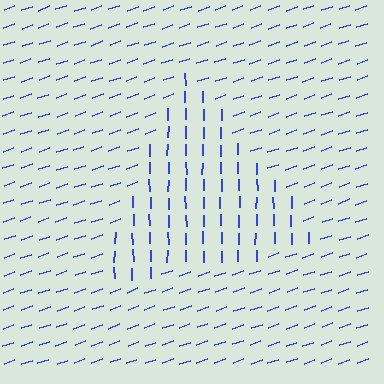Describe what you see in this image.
The image is filled with small blue line segments. A triangle region in the image has lines oriented differently from the surrounding lines, creating a visible texture boundary.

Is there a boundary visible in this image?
Yes, there is a texture boundary formed by a change in line orientation.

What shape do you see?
I see a triangle.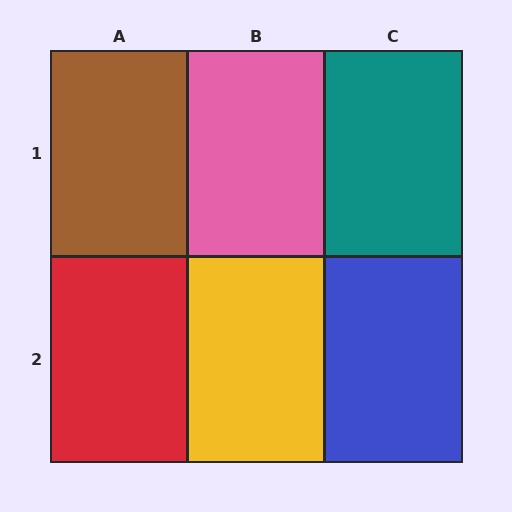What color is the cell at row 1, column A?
Brown.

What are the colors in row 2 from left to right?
Red, yellow, blue.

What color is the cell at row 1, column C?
Teal.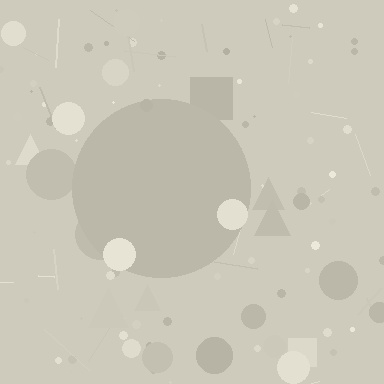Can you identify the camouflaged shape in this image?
The camouflaged shape is a circle.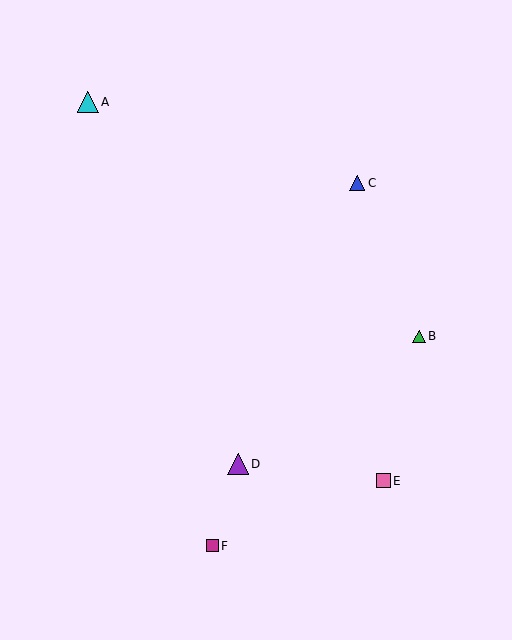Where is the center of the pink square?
The center of the pink square is at (383, 481).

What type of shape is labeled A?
Shape A is a cyan triangle.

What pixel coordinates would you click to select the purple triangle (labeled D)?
Click at (238, 464) to select the purple triangle D.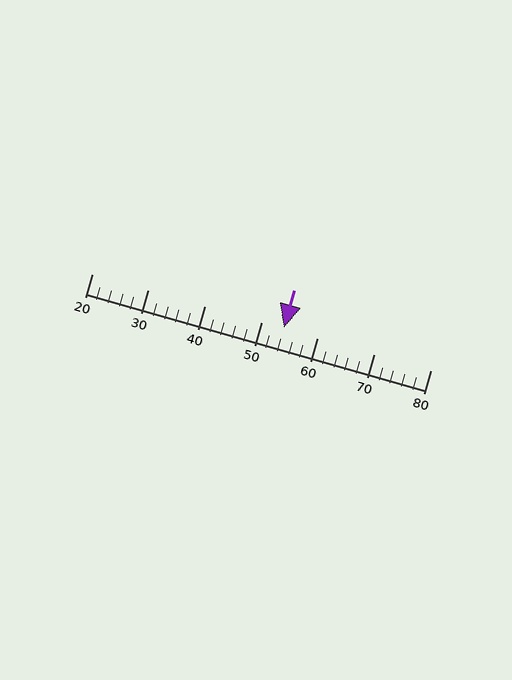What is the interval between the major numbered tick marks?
The major tick marks are spaced 10 units apart.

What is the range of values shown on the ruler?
The ruler shows values from 20 to 80.